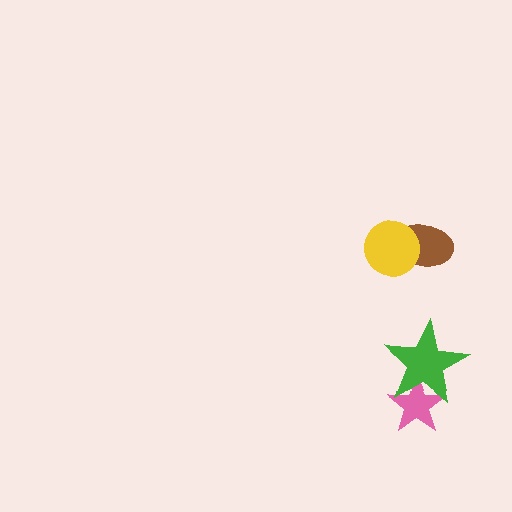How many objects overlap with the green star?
1 object overlaps with the green star.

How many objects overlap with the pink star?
1 object overlaps with the pink star.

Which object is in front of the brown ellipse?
The yellow circle is in front of the brown ellipse.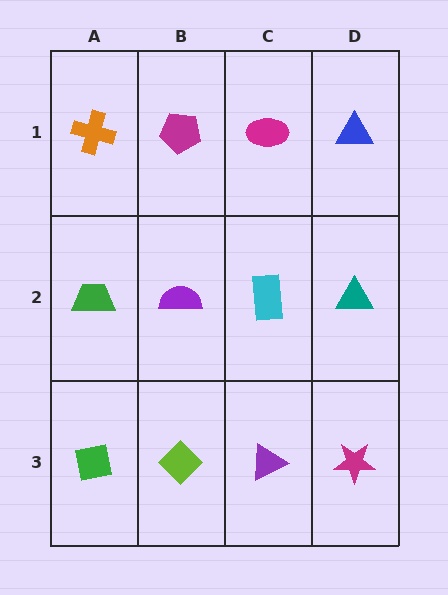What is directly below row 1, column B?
A purple semicircle.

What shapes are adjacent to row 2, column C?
A magenta ellipse (row 1, column C), a purple triangle (row 3, column C), a purple semicircle (row 2, column B), a teal triangle (row 2, column D).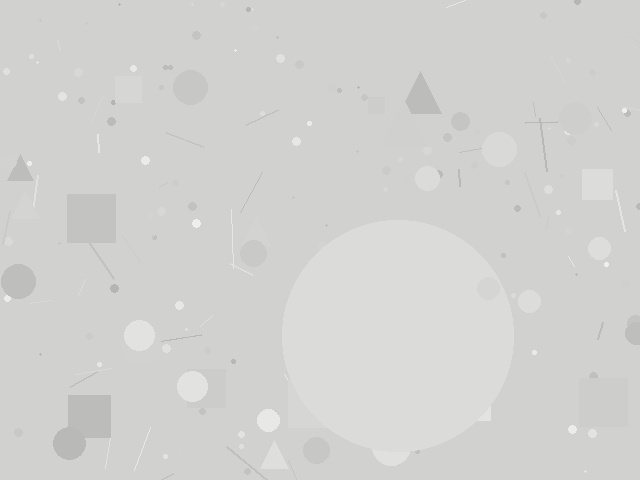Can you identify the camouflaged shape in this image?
The camouflaged shape is a circle.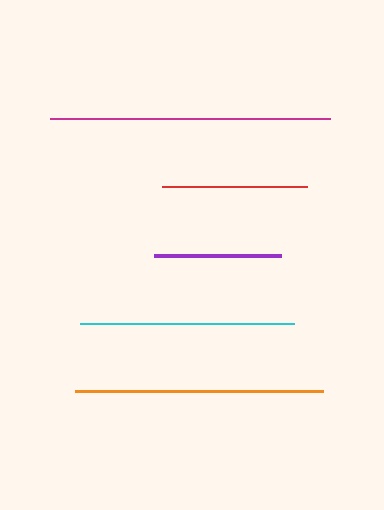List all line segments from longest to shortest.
From longest to shortest: magenta, orange, cyan, red, purple.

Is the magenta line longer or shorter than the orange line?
The magenta line is longer than the orange line.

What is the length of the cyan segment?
The cyan segment is approximately 214 pixels long.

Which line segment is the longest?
The magenta line is the longest at approximately 280 pixels.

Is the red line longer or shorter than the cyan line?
The cyan line is longer than the red line.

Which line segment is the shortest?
The purple line is the shortest at approximately 126 pixels.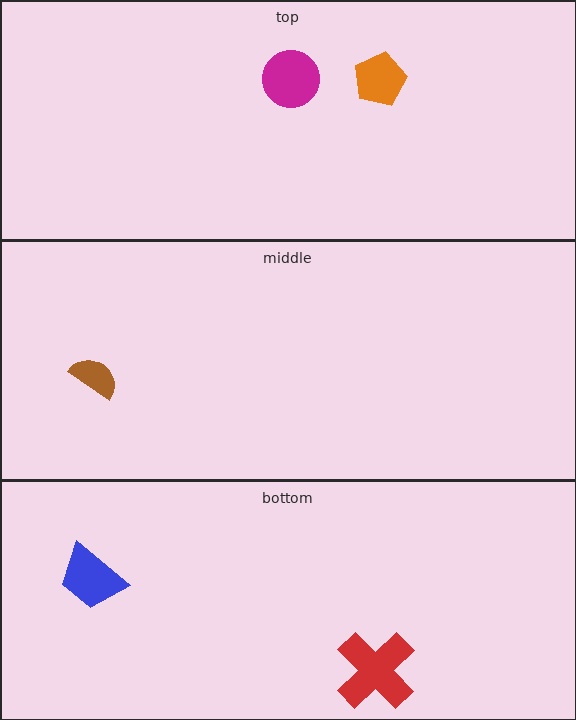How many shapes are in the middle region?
1.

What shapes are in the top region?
The magenta circle, the orange pentagon.